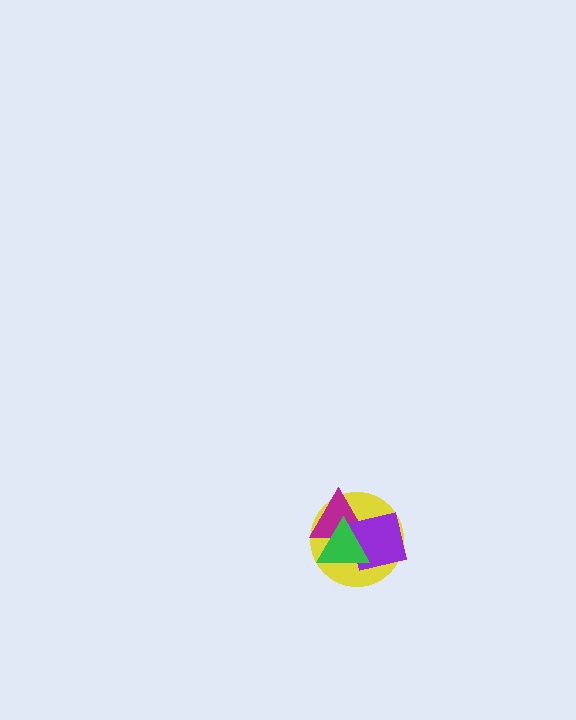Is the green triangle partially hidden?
No, no other shape covers it.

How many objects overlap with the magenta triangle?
3 objects overlap with the magenta triangle.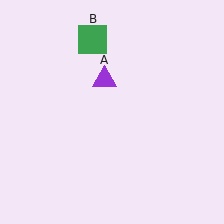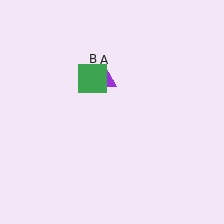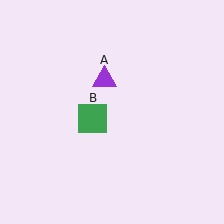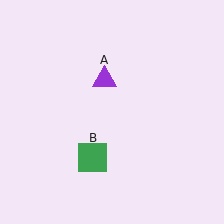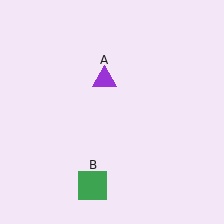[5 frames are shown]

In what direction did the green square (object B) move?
The green square (object B) moved down.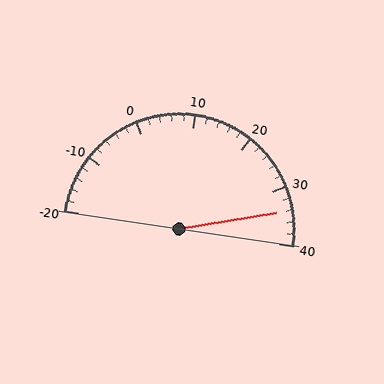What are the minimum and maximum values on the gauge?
The gauge ranges from -20 to 40.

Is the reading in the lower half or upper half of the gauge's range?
The reading is in the upper half of the range (-20 to 40).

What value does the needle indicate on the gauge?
The needle indicates approximately 34.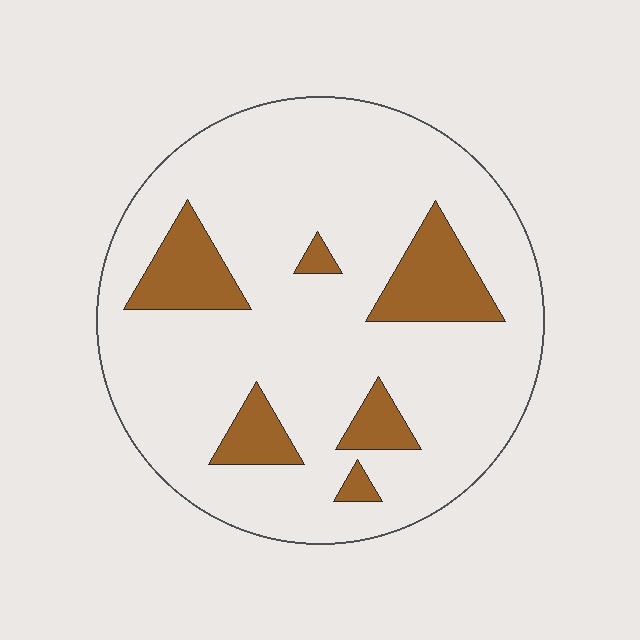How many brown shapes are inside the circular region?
6.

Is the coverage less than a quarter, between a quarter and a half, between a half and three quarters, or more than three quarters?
Less than a quarter.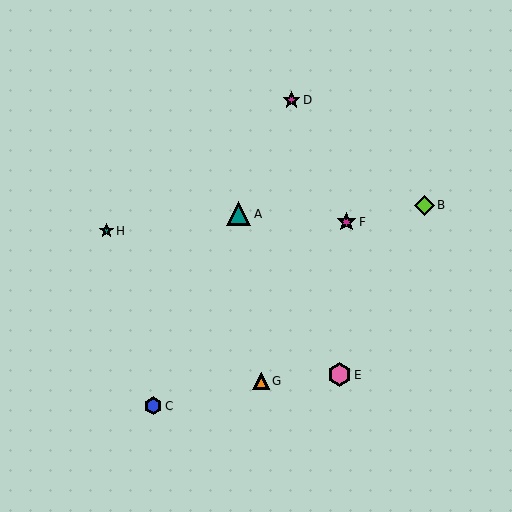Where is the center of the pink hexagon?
The center of the pink hexagon is at (339, 375).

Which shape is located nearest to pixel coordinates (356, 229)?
The magenta star (labeled F) at (346, 222) is nearest to that location.